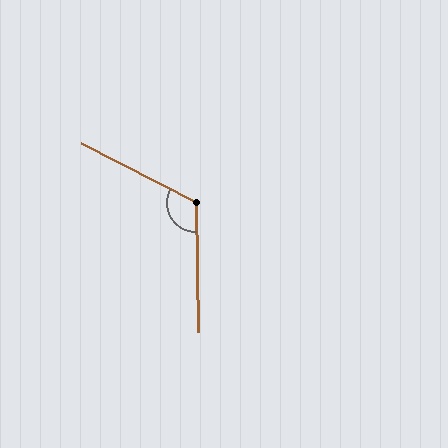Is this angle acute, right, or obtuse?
It is obtuse.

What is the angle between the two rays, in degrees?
Approximately 118 degrees.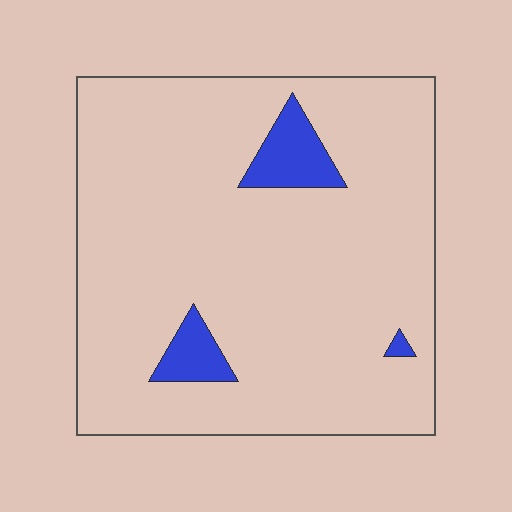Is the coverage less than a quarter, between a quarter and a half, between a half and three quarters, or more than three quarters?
Less than a quarter.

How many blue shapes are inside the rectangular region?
3.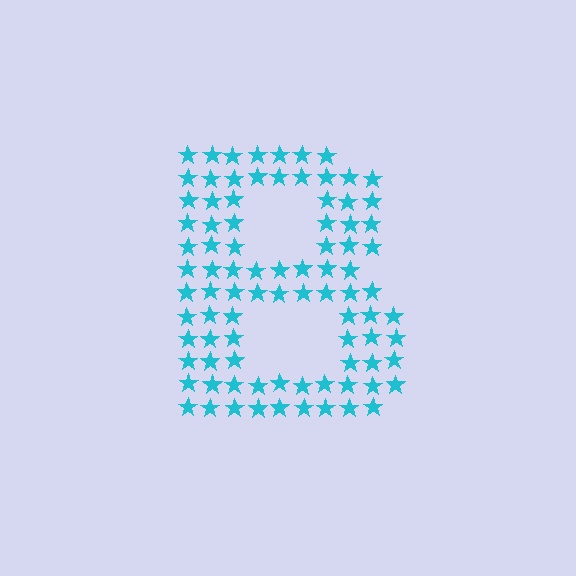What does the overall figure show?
The overall figure shows the letter B.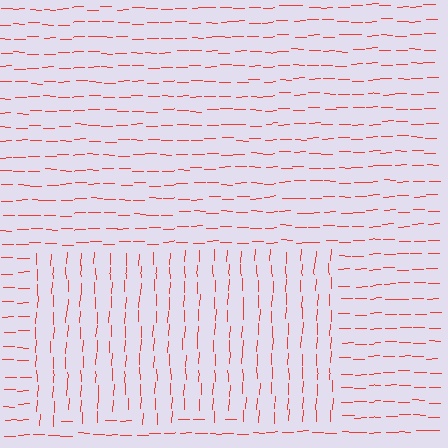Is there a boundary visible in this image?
Yes, there is a texture boundary formed by a change in line orientation.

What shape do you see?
I see a rectangle.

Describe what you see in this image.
The image is filled with small red line segments. A rectangle region in the image has lines oriented differently from the surrounding lines, creating a visible texture boundary.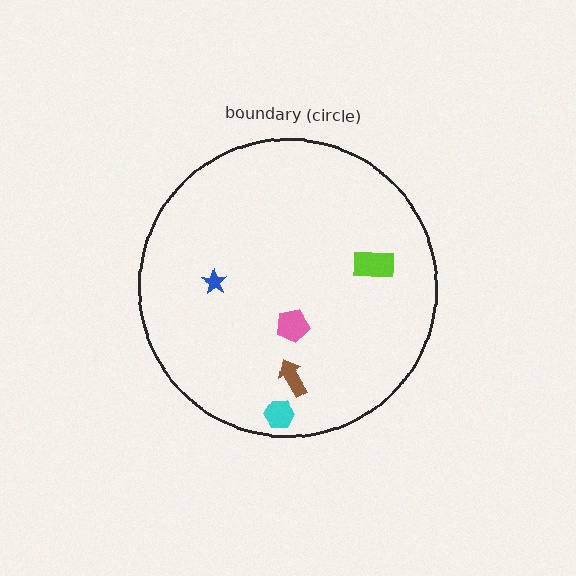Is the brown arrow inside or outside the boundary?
Inside.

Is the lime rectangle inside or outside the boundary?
Inside.